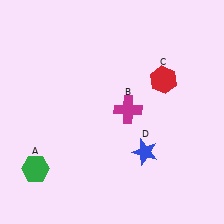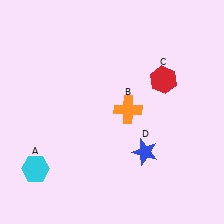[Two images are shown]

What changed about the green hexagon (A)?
In Image 1, A is green. In Image 2, it changed to cyan.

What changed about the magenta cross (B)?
In Image 1, B is magenta. In Image 2, it changed to orange.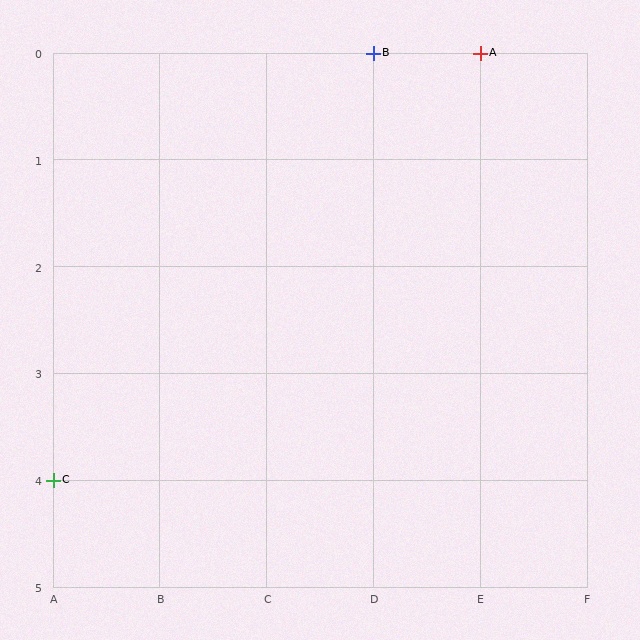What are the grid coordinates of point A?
Point A is at grid coordinates (E, 0).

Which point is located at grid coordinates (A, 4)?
Point C is at (A, 4).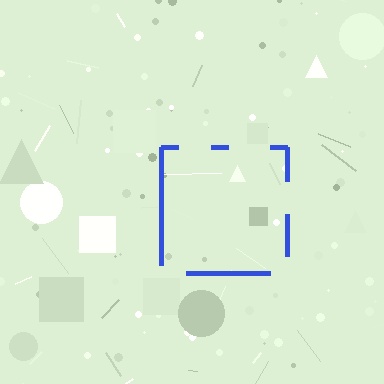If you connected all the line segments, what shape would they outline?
They would outline a square.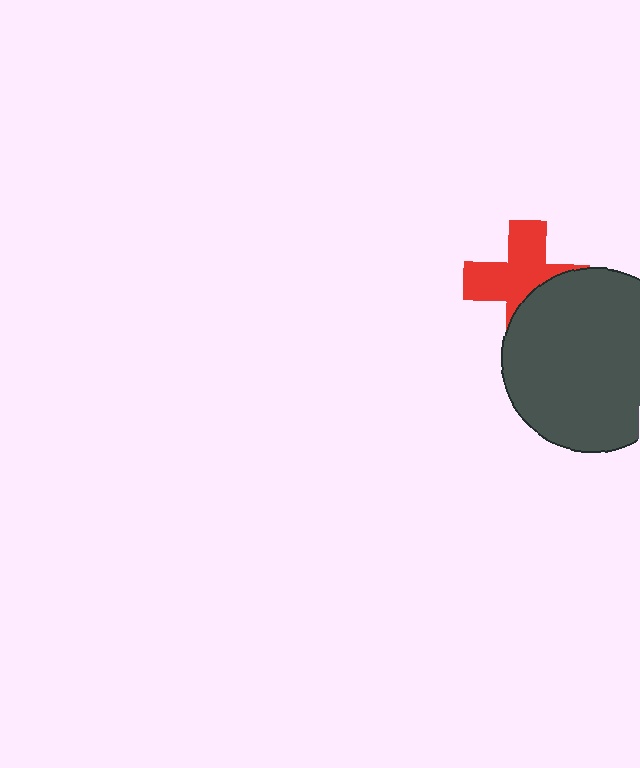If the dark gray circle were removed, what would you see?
You would see the complete red cross.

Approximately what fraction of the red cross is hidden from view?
Roughly 38% of the red cross is hidden behind the dark gray circle.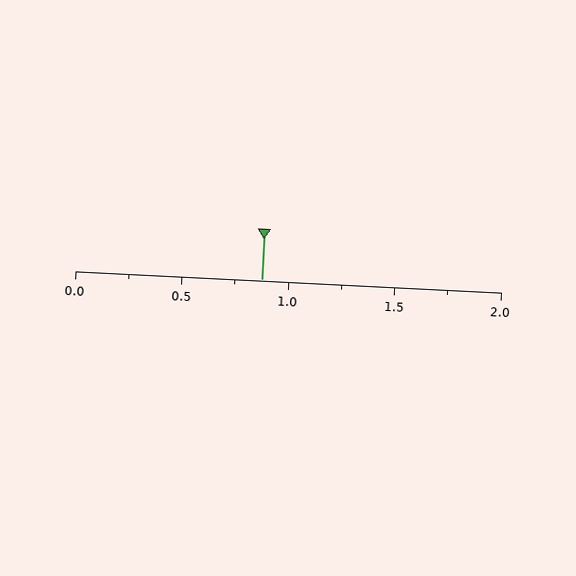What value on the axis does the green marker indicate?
The marker indicates approximately 0.88.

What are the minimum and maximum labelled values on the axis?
The axis runs from 0.0 to 2.0.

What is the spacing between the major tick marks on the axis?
The major ticks are spaced 0.5 apart.